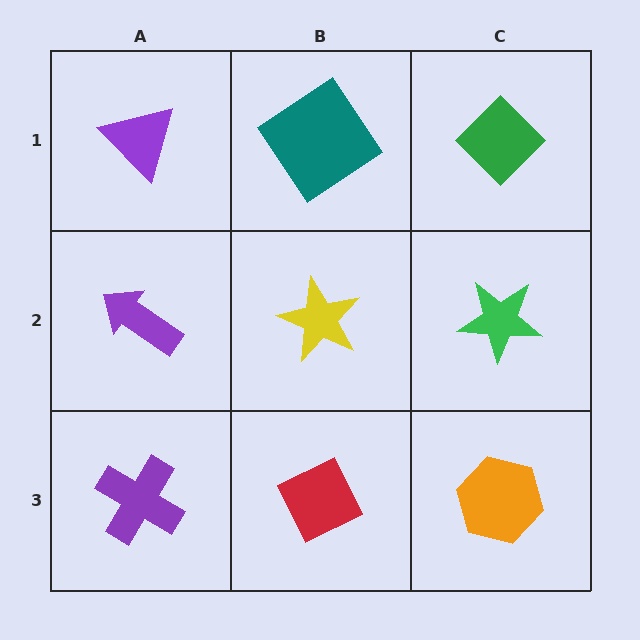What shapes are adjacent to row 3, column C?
A green star (row 2, column C), a red diamond (row 3, column B).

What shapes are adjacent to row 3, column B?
A yellow star (row 2, column B), a purple cross (row 3, column A), an orange hexagon (row 3, column C).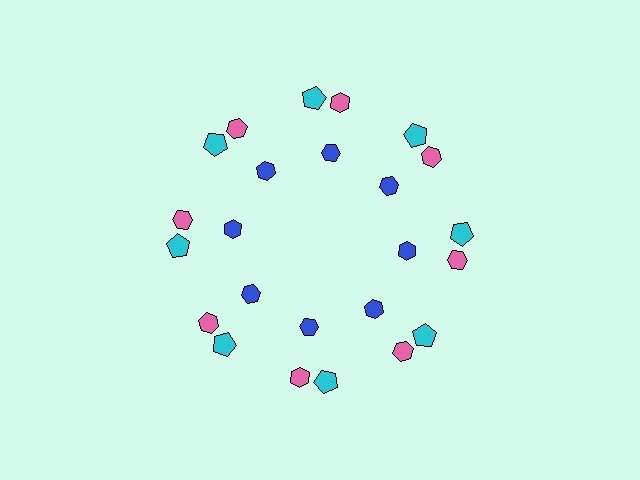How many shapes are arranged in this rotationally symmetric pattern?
There are 24 shapes, arranged in 8 groups of 3.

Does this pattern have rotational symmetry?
Yes, this pattern has 8-fold rotational symmetry. It looks the same after rotating 45 degrees around the center.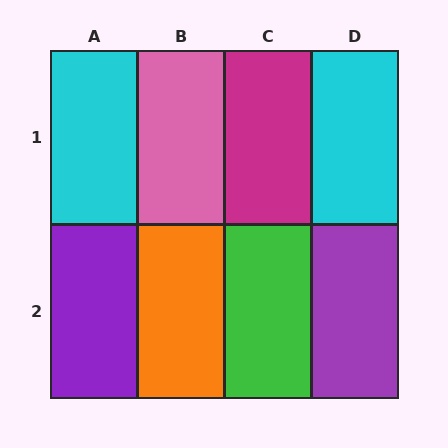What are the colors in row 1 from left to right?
Cyan, pink, magenta, cyan.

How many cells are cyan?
2 cells are cyan.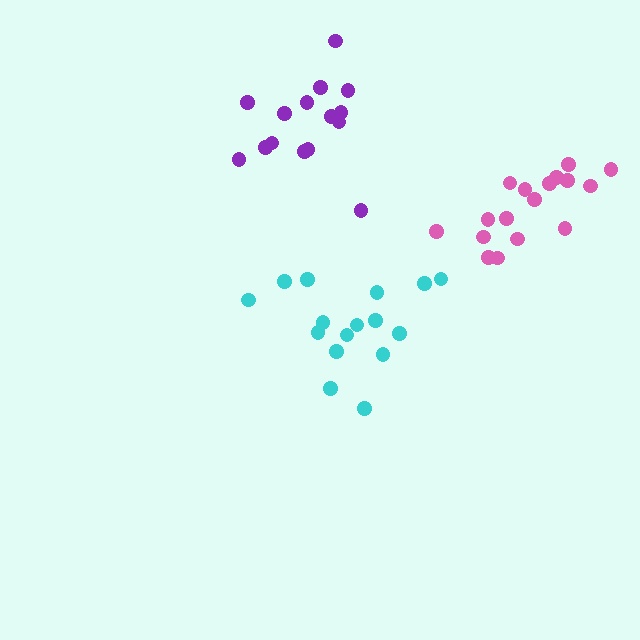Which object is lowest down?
The cyan cluster is bottommost.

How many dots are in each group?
Group 1: 15 dots, Group 2: 17 dots, Group 3: 16 dots (48 total).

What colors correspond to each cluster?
The clusters are colored: purple, pink, cyan.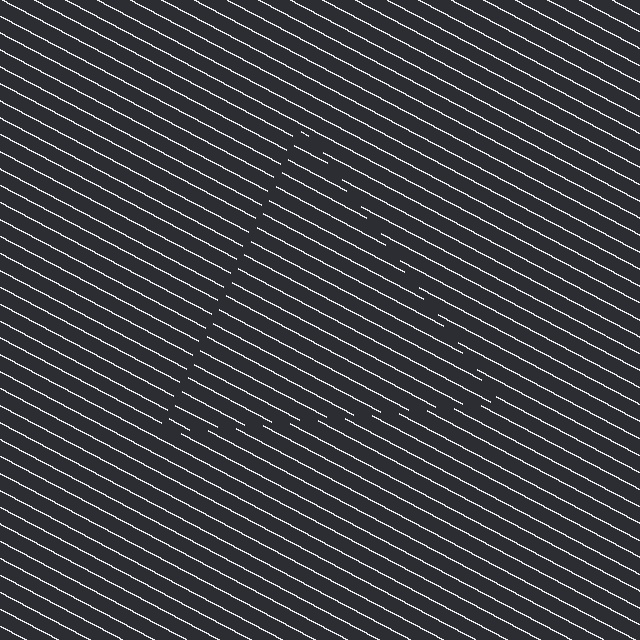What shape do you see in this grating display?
An illusory triangle. The interior of the shape contains the same grating, shifted by half a period — the contour is defined by the phase discontinuity where line-ends from the inner and outer gratings abut.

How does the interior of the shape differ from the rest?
The interior of the shape contains the same grating, shifted by half a period — the contour is defined by the phase discontinuity where line-ends from the inner and outer gratings abut.